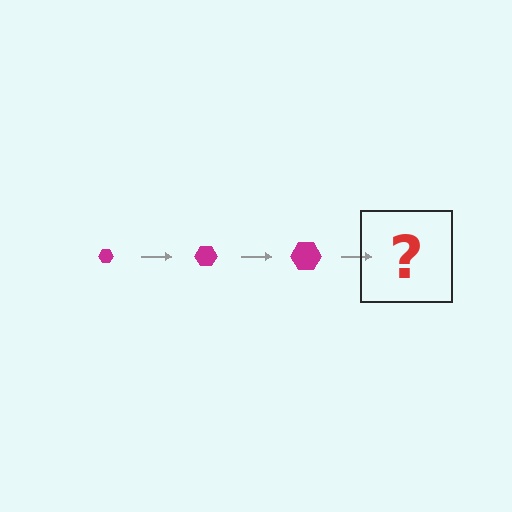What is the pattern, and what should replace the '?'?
The pattern is that the hexagon gets progressively larger each step. The '?' should be a magenta hexagon, larger than the previous one.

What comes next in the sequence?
The next element should be a magenta hexagon, larger than the previous one.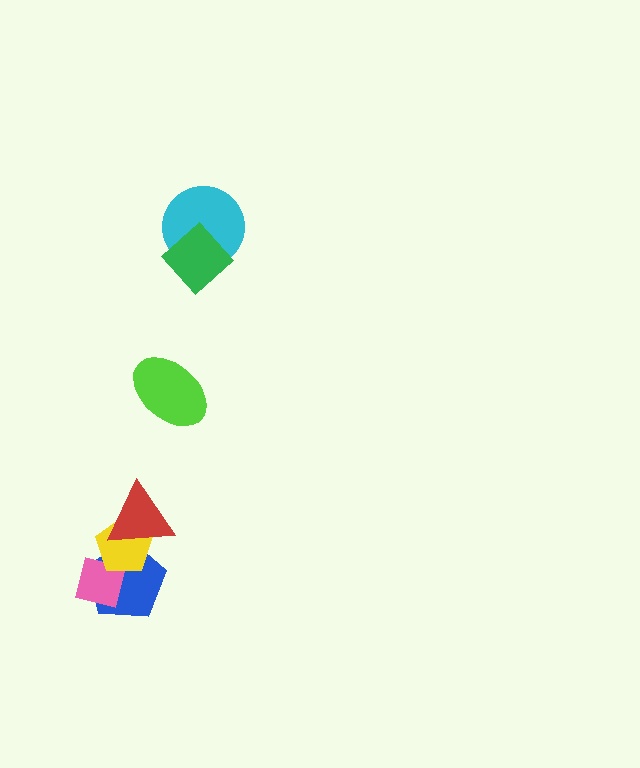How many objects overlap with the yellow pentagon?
3 objects overlap with the yellow pentagon.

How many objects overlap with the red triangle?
2 objects overlap with the red triangle.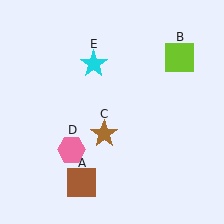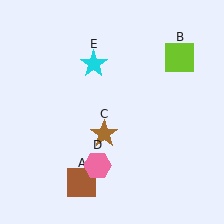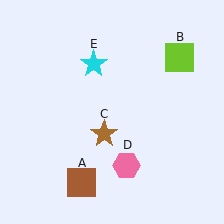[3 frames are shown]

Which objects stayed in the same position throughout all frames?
Brown square (object A) and lime square (object B) and brown star (object C) and cyan star (object E) remained stationary.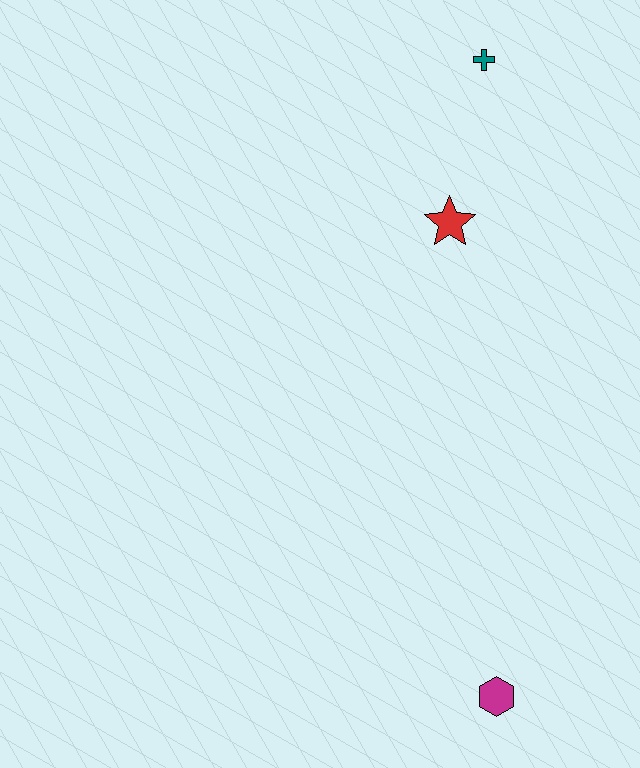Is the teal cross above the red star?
Yes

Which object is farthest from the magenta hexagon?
The teal cross is farthest from the magenta hexagon.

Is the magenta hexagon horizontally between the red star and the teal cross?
No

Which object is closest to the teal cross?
The red star is closest to the teal cross.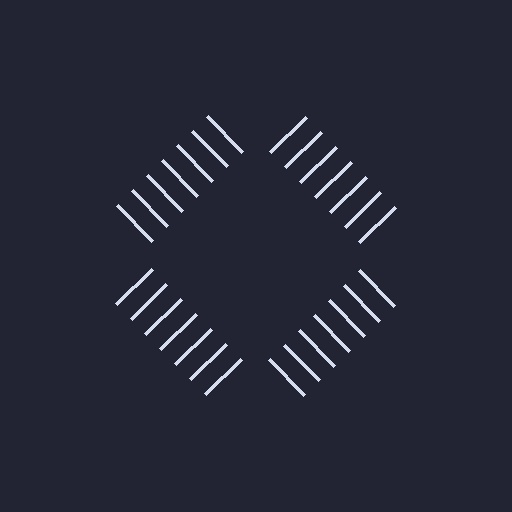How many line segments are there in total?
28 — 7 along each of the 4 edges.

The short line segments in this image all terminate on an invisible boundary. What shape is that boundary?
An illusory square — the line segments terminate on its edges but no continuous stroke is drawn.